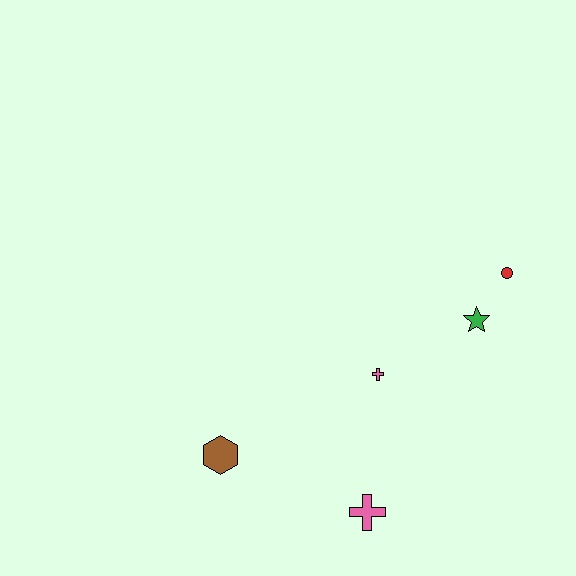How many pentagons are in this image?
There are no pentagons.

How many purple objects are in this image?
There are no purple objects.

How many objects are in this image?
There are 5 objects.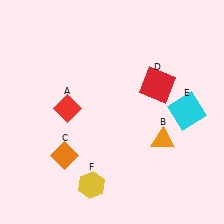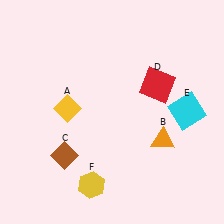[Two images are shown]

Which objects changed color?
A changed from red to yellow. C changed from orange to brown.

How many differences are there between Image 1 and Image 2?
There are 2 differences between the two images.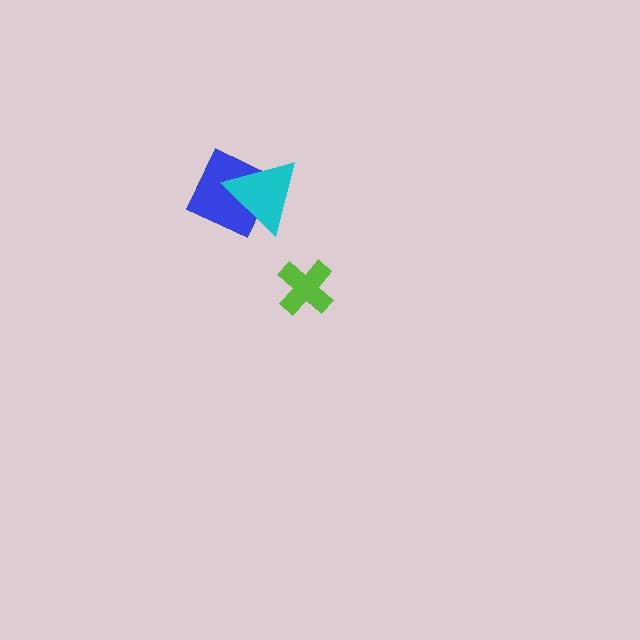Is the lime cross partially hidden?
No, no other shape covers it.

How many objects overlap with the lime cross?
0 objects overlap with the lime cross.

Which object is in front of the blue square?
The cyan triangle is in front of the blue square.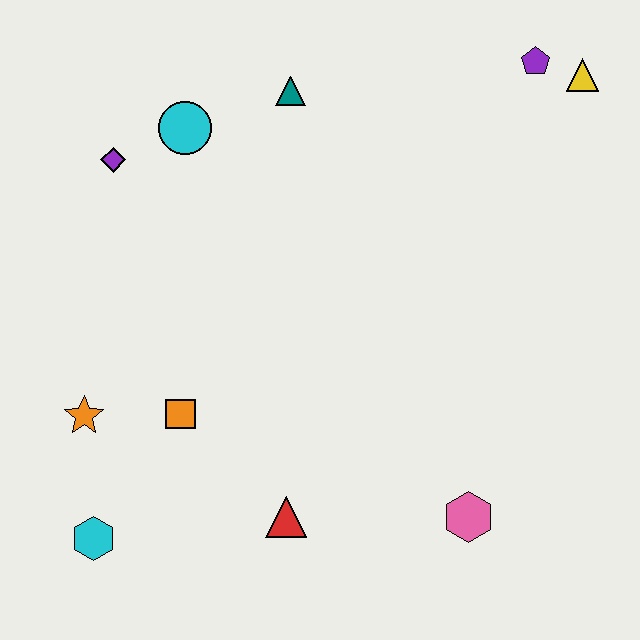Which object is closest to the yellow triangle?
The purple pentagon is closest to the yellow triangle.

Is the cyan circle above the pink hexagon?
Yes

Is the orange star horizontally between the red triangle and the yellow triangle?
No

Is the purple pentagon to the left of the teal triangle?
No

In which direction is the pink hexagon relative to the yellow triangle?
The pink hexagon is below the yellow triangle.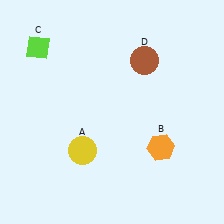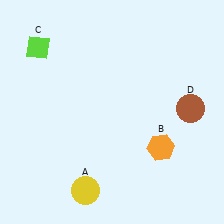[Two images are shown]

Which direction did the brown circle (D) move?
The brown circle (D) moved down.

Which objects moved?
The objects that moved are: the yellow circle (A), the brown circle (D).